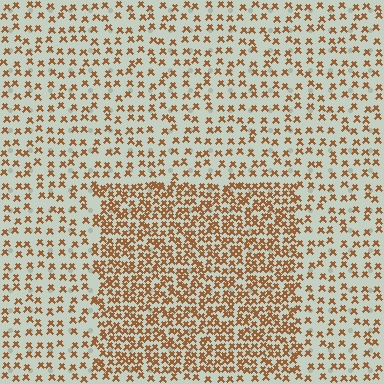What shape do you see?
I see a rectangle.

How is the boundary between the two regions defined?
The boundary is defined by a change in element density (approximately 2.2x ratio). All elements are the same color, size, and shape.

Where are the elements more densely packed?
The elements are more densely packed inside the rectangle boundary.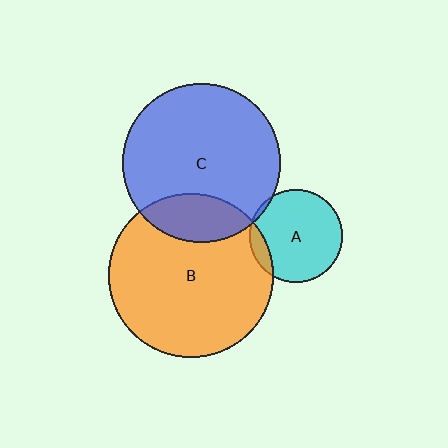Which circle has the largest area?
Circle B (orange).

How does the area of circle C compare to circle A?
Approximately 2.9 times.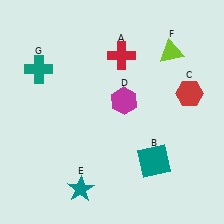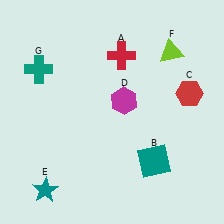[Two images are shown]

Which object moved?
The teal star (E) moved left.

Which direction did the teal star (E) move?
The teal star (E) moved left.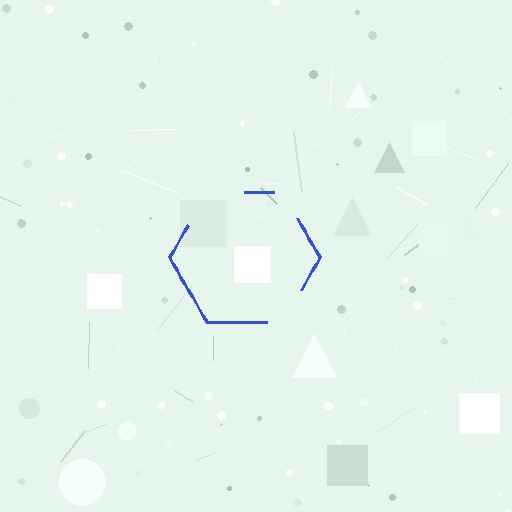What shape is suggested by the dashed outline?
The dashed outline suggests a hexagon.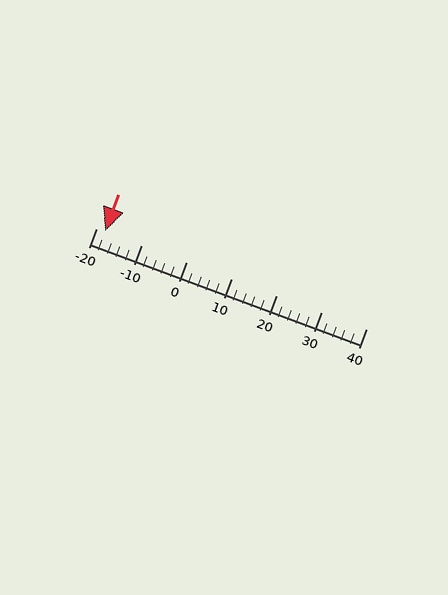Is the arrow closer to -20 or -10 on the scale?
The arrow is closer to -20.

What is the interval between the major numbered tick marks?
The major tick marks are spaced 10 units apart.